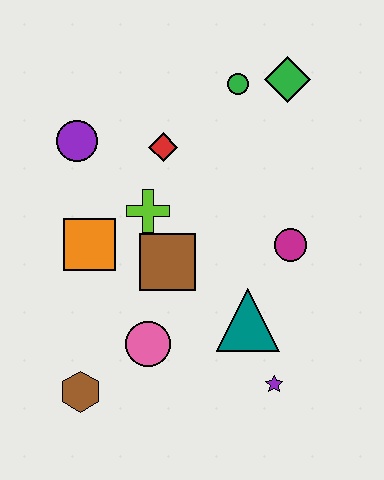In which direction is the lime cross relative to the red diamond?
The lime cross is below the red diamond.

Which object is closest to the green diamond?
The green circle is closest to the green diamond.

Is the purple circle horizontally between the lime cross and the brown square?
No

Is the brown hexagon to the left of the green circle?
Yes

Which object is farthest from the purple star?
The purple circle is farthest from the purple star.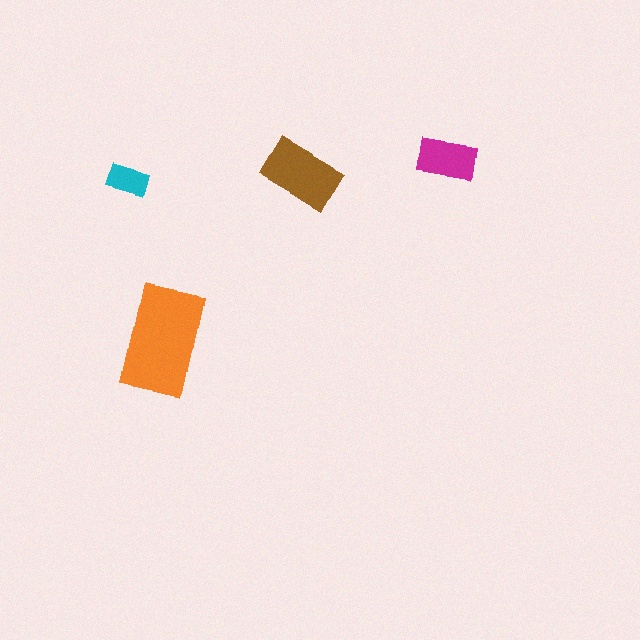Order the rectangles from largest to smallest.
the orange one, the brown one, the magenta one, the cyan one.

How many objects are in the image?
There are 4 objects in the image.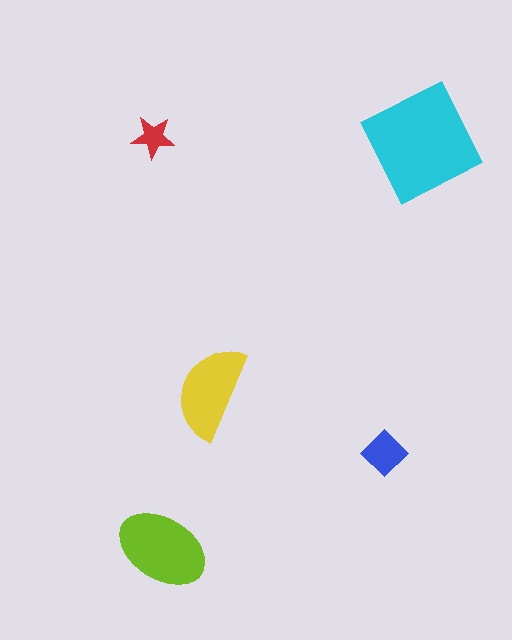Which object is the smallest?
The red star.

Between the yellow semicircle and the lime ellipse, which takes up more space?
The lime ellipse.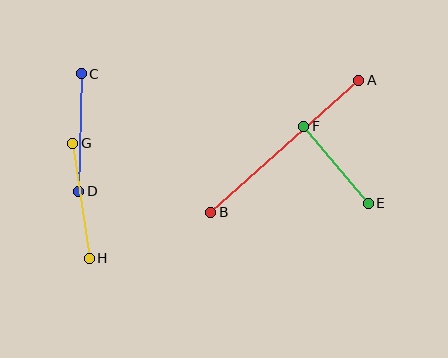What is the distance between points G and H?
The distance is approximately 116 pixels.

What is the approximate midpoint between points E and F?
The midpoint is at approximately (336, 165) pixels.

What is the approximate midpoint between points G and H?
The midpoint is at approximately (81, 201) pixels.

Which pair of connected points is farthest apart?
Points A and B are farthest apart.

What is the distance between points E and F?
The distance is approximately 100 pixels.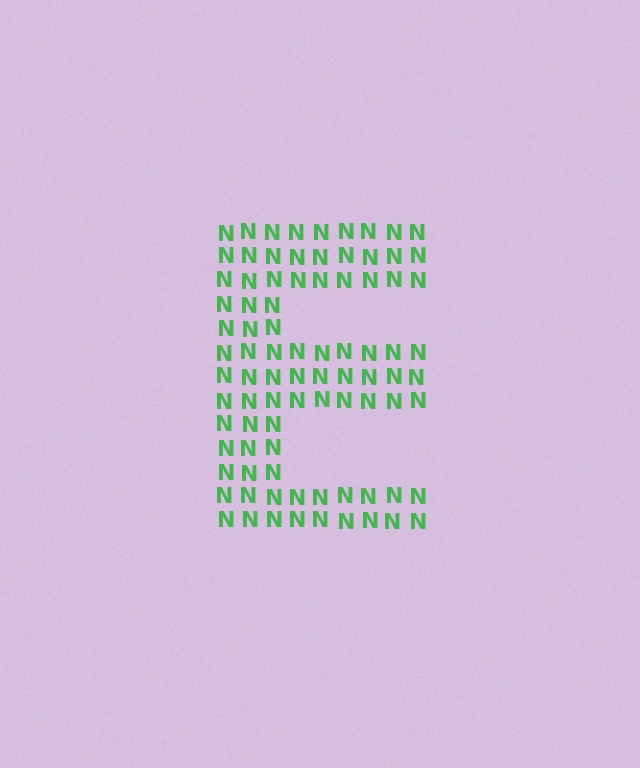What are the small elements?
The small elements are letter N's.